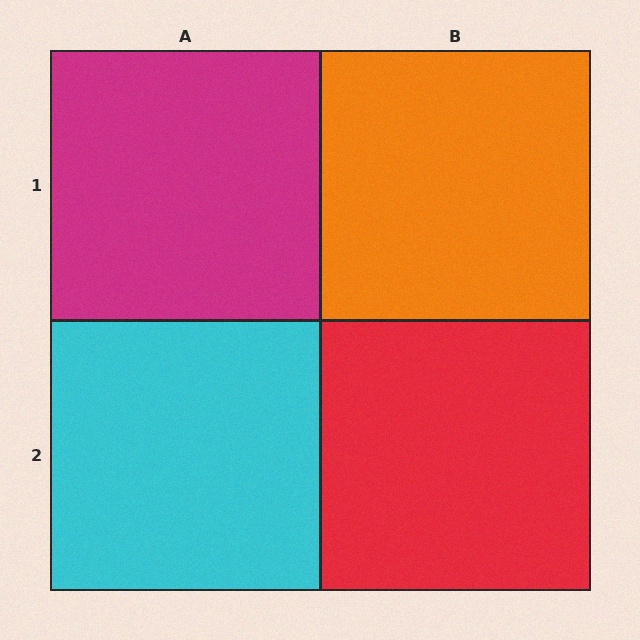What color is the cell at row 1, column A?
Magenta.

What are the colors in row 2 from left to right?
Cyan, red.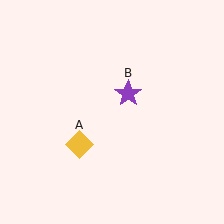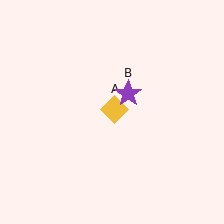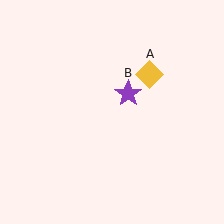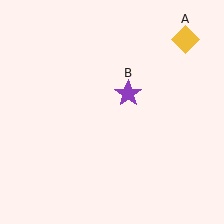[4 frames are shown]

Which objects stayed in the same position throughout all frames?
Purple star (object B) remained stationary.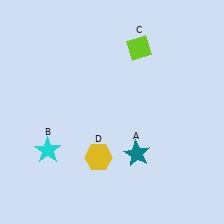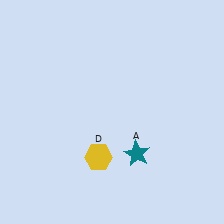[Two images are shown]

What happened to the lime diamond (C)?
The lime diamond (C) was removed in Image 2. It was in the top-right area of Image 1.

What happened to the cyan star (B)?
The cyan star (B) was removed in Image 2. It was in the bottom-left area of Image 1.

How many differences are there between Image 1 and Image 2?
There are 2 differences between the two images.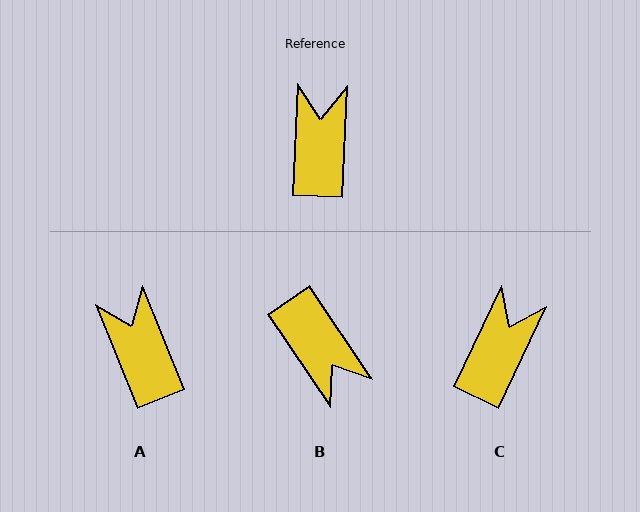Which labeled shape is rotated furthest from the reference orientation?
B, about 144 degrees away.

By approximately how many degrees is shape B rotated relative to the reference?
Approximately 144 degrees clockwise.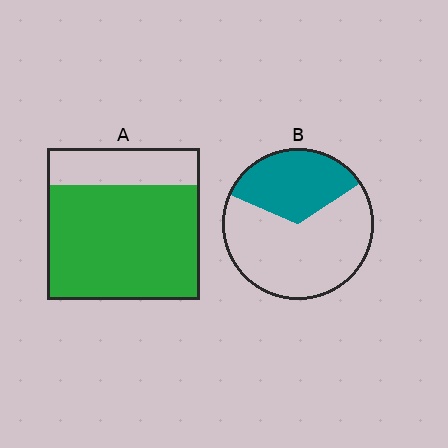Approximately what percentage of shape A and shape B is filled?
A is approximately 75% and B is approximately 35%.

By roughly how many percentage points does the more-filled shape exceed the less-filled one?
By roughly 40 percentage points (A over B).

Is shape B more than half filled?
No.